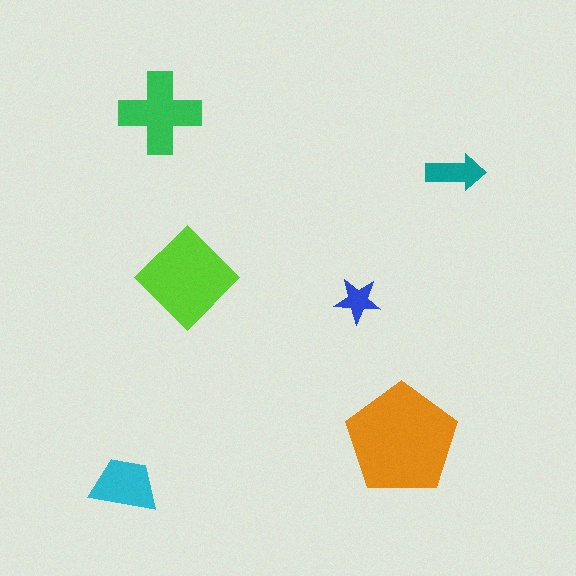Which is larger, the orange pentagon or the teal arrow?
The orange pentagon.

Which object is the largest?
The orange pentagon.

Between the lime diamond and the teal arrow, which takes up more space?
The lime diamond.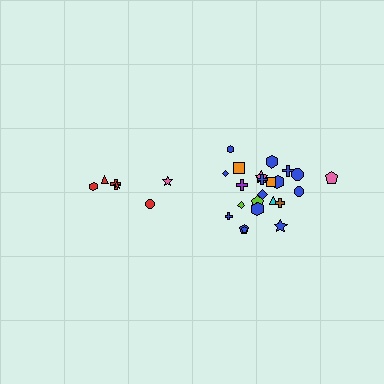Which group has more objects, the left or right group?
The right group.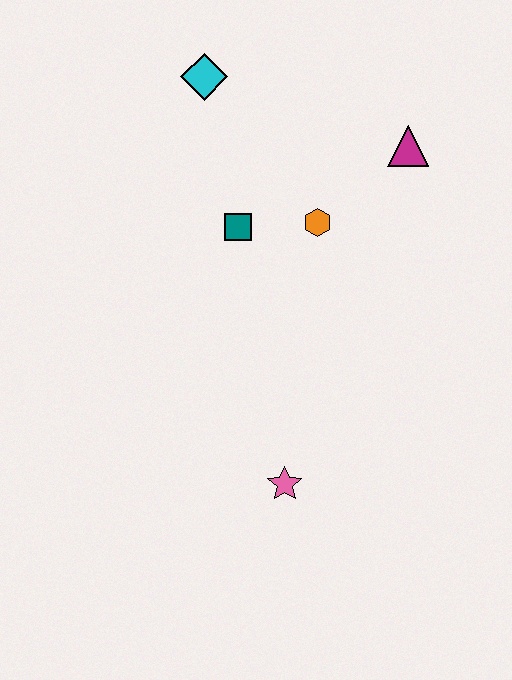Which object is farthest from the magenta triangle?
The pink star is farthest from the magenta triangle.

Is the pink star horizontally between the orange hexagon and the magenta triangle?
No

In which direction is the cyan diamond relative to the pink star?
The cyan diamond is above the pink star.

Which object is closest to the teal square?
The orange hexagon is closest to the teal square.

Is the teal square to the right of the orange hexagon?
No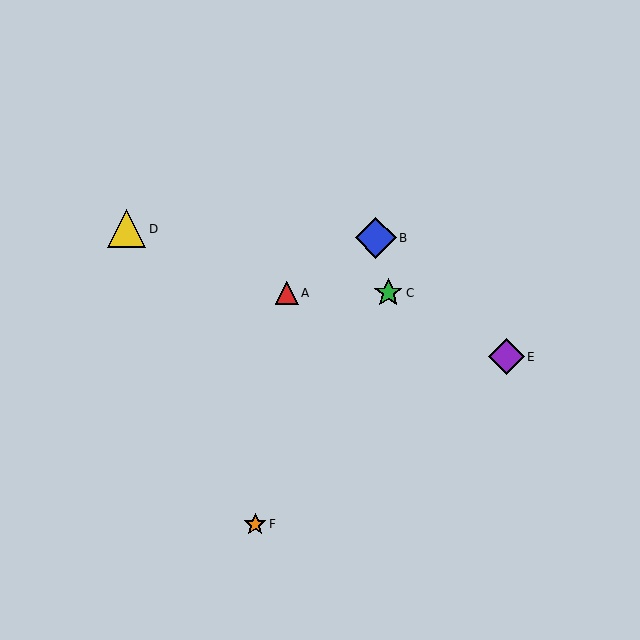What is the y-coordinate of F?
Object F is at y≈524.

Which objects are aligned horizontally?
Objects A, C are aligned horizontally.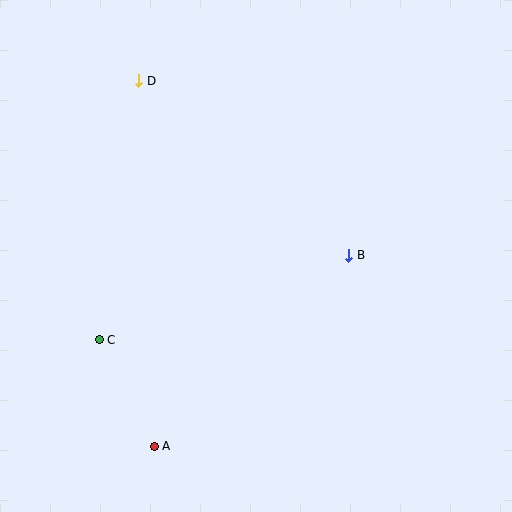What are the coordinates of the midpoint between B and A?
The midpoint between B and A is at (251, 351).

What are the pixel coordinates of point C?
Point C is at (99, 340).